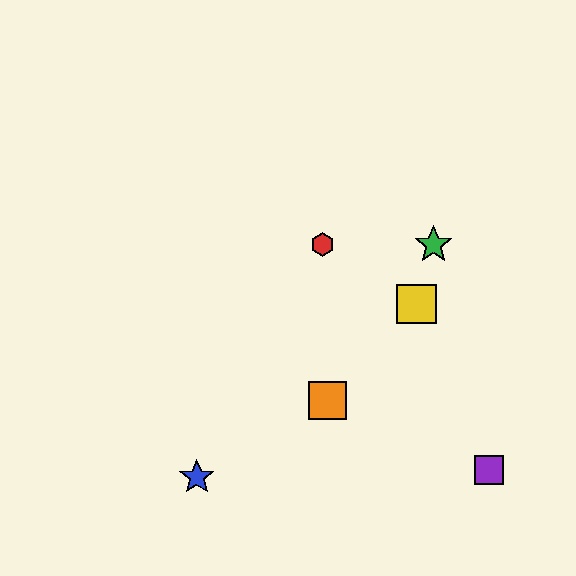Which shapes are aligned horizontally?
The red hexagon, the green star are aligned horizontally.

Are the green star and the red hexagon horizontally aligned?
Yes, both are at y≈244.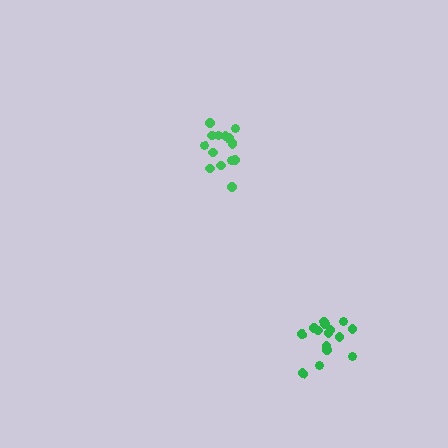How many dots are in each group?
Group 1: 14 dots, Group 2: 15 dots (29 total).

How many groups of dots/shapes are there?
There are 2 groups.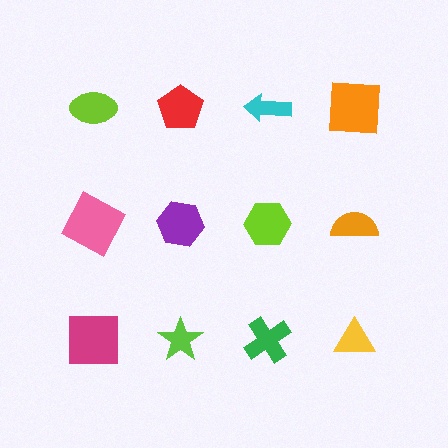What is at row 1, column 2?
A red pentagon.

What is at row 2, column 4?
An orange semicircle.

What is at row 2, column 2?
A purple hexagon.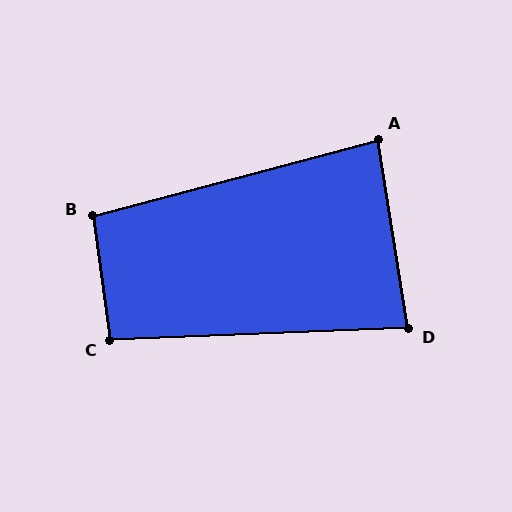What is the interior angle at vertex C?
Approximately 96 degrees (obtuse).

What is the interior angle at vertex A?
Approximately 84 degrees (acute).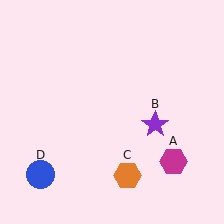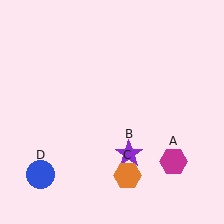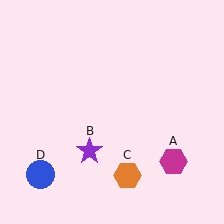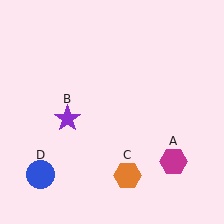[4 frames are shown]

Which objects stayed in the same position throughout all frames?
Magenta hexagon (object A) and orange hexagon (object C) and blue circle (object D) remained stationary.